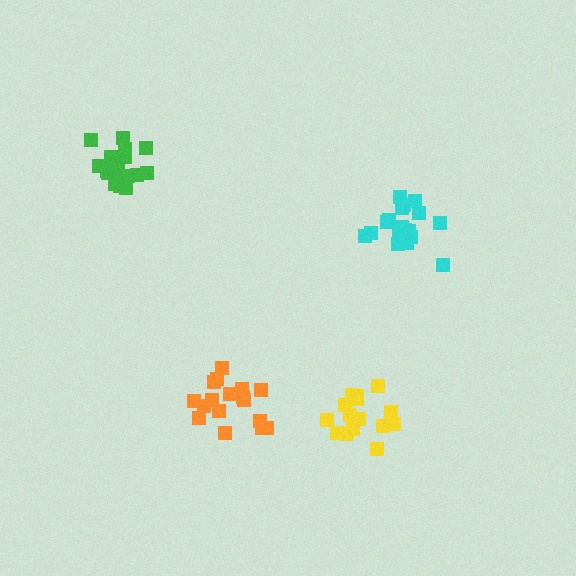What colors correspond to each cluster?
The clusters are colored: cyan, green, yellow, orange.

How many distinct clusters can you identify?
There are 4 distinct clusters.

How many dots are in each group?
Group 1: 18 dots, Group 2: 16 dots, Group 3: 15 dots, Group 4: 17 dots (66 total).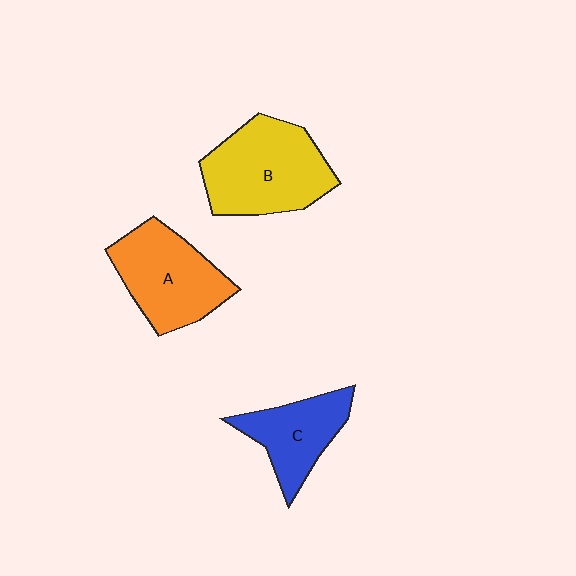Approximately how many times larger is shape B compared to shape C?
Approximately 1.5 times.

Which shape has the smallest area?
Shape C (blue).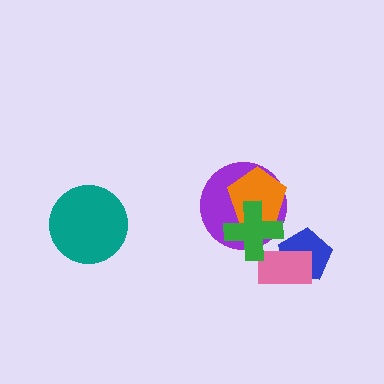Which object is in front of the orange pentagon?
The green cross is in front of the orange pentagon.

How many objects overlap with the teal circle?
0 objects overlap with the teal circle.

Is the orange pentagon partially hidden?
Yes, it is partially covered by another shape.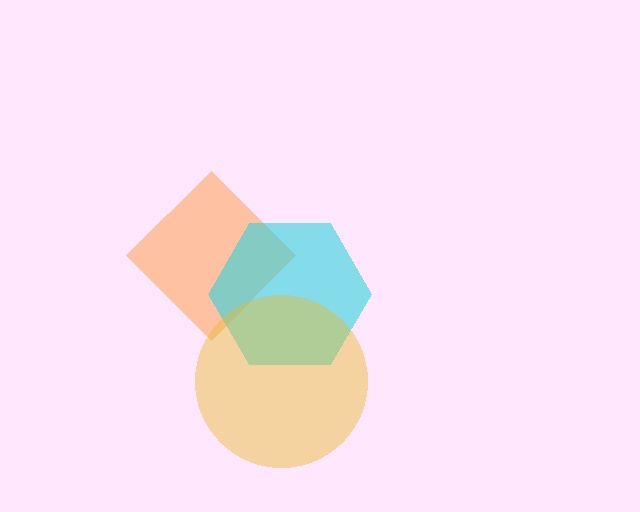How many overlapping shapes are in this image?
There are 3 overlapping shapes in the image.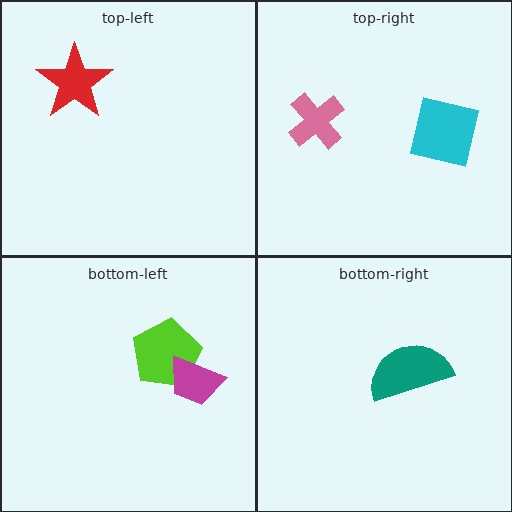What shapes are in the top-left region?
The red star.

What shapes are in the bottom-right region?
The teal semicircle.